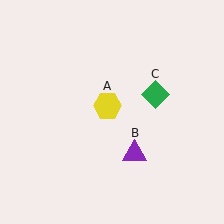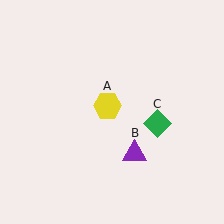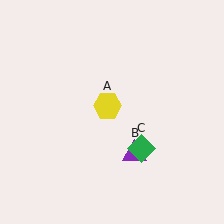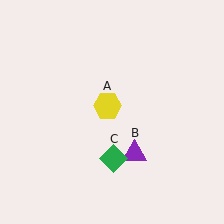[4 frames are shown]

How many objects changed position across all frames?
1 object changed position: green diamond (object C).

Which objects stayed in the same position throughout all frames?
Yellow hexagon (object A) and purple triangle (object B) remained stationary.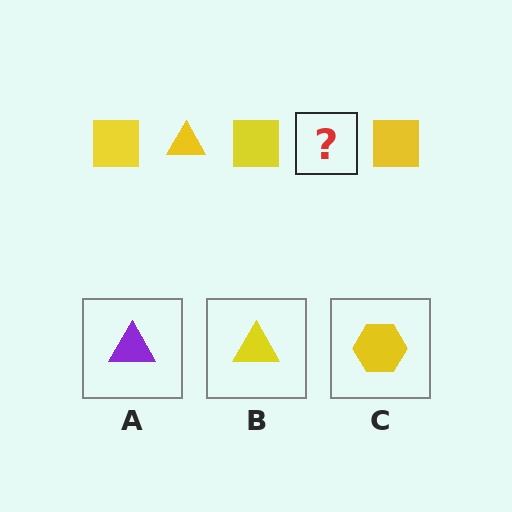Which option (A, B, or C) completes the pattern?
B.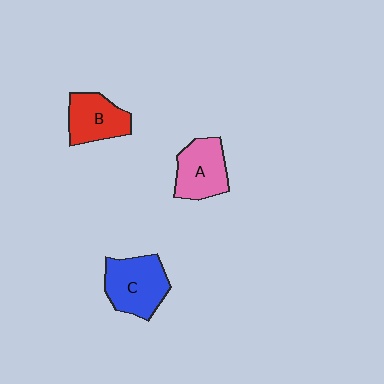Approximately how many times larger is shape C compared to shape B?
Approximately 1.3 times.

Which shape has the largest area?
Shape C (blue).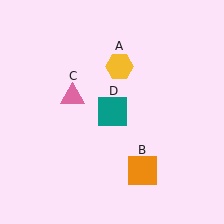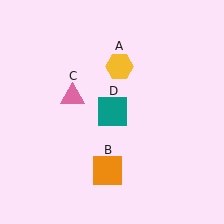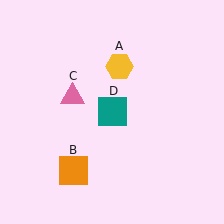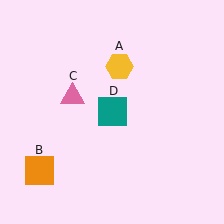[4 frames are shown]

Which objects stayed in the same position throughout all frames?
Yellow hexagon (object A) and pink triangle (object C) and teal square (object D) remained stationary.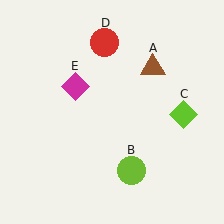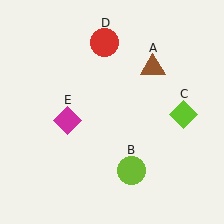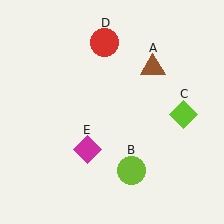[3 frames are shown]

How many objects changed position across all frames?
1 object changed position: magenta diamond (object E).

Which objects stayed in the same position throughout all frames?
Brown triangle (object A) and lime circle (object B) and lime diamond (object C) and red circle (object D) remained stationary.